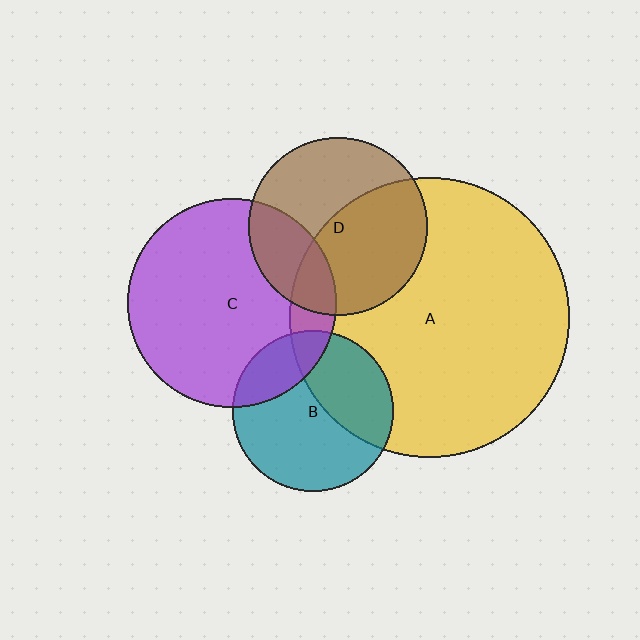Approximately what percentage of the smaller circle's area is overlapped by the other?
Approximately 35%.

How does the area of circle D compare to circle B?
Approximately 1.2 times.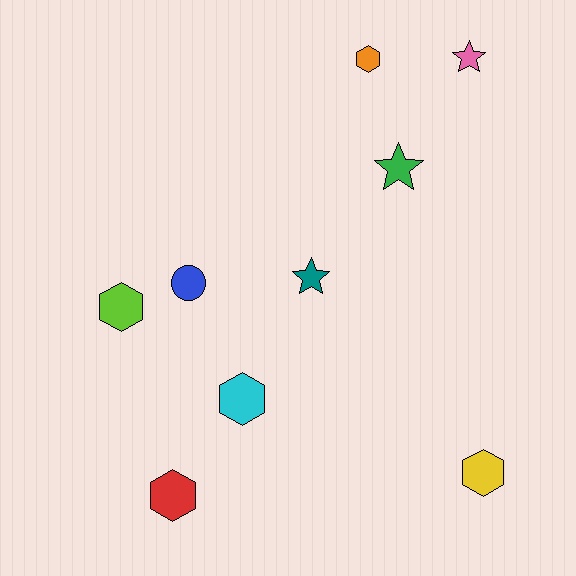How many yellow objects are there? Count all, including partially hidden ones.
There is 1 yellow object.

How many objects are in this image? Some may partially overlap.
There are 9 objects.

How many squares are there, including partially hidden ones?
There are no squares.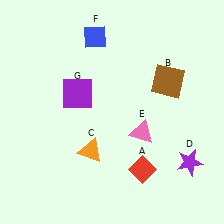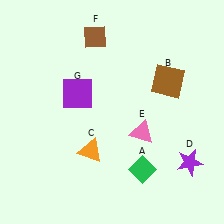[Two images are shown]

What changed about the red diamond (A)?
In Image 1, A is red. In Image 2, it changed to green.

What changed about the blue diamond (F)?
In Image 1, F is blue. In Image 2, it changed to brown.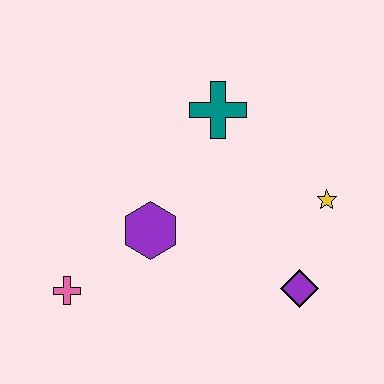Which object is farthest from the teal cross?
The pink cross is farthest from the teal cross.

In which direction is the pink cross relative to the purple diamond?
The pink cross is to the left of the purple diamond.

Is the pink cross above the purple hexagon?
No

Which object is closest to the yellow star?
The purple diamond is closest to the yellow star.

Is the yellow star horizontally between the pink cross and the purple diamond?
No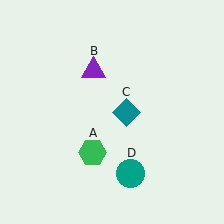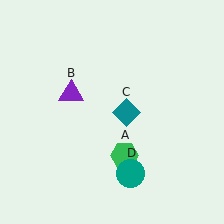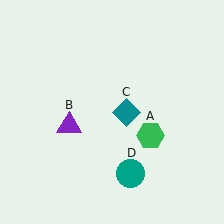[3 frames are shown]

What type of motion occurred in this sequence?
The green hexagon (object A), purple triangle (object B) rotated counterclockwise around the center of the scene.